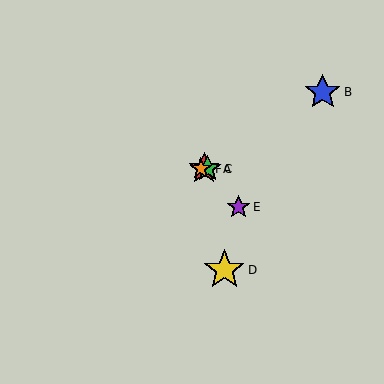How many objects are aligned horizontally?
3 objects (A, C, F) are aligned horizontally.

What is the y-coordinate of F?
Object F is at y≈169.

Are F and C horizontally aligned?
Yes, both are at y≈169.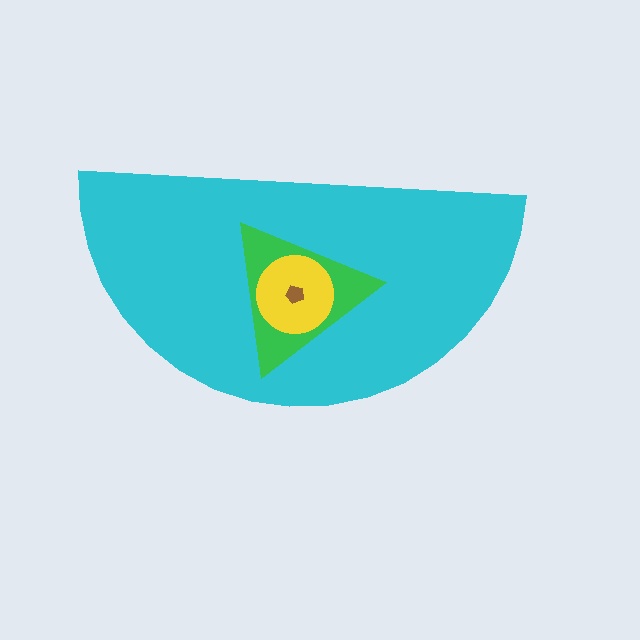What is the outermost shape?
The cyan semicircle.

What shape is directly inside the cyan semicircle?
The green triangle.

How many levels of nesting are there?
4.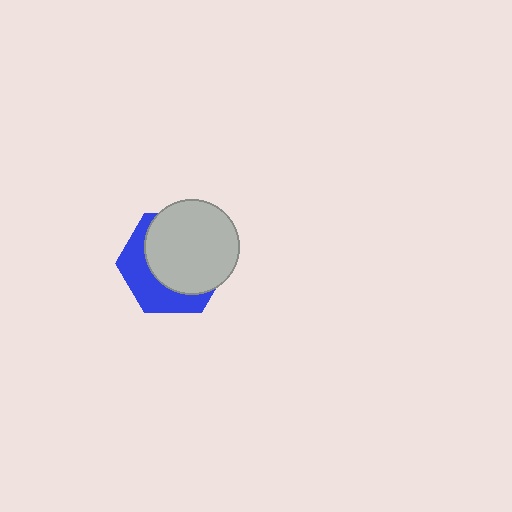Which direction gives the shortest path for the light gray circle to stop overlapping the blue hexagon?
Moving toward the upper-right gives the shortest separation.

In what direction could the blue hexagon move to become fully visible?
The blue hexagon could move toward the lower-left. That would shift it out from behind the light gray circle entirely.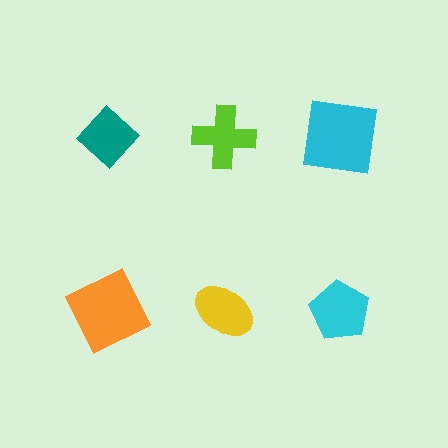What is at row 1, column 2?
A lime cross.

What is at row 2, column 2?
A yellow ellipse.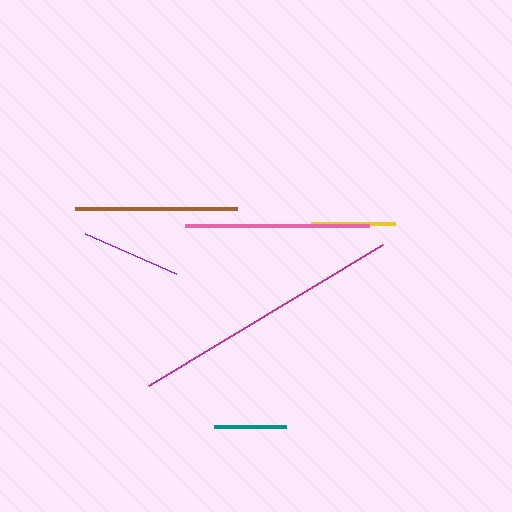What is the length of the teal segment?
The teal segment is approximately 73 pixels long.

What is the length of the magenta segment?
The magenta segment is approximately 274 pixels long.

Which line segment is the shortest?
The teal line is the shortest at approximately 73 pixels.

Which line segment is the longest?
The magenta line is the longest at approximately 274 pixels.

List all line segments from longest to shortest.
From longest to shortest: magenta, pink, brown, purple, yellow, teal.